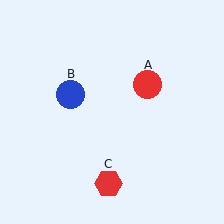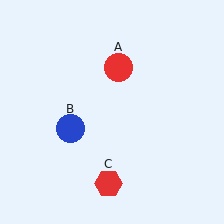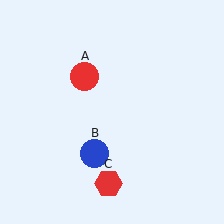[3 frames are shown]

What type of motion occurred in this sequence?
The red circle (object A), blue circle (object B) rotated counterclockwise around the center of the scene.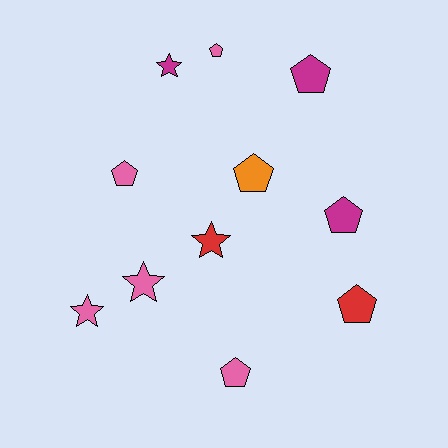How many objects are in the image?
There are 11 objects.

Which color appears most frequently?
Pink, with 5 objects.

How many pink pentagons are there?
There are 3 pink pentagons.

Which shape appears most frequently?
Pentagon, with 7 objects.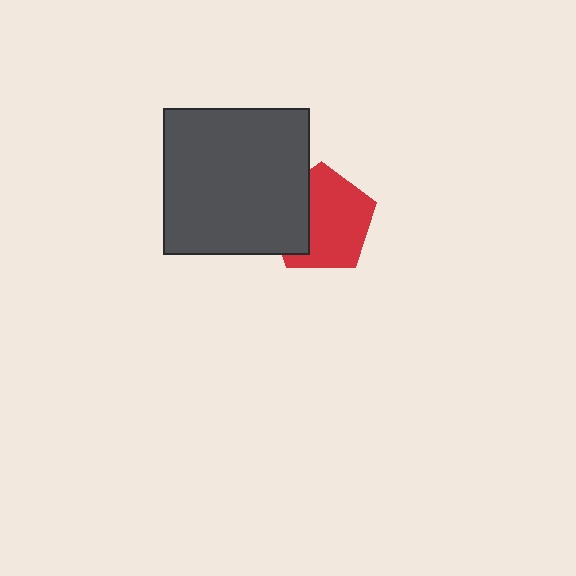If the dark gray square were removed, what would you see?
You would see the complete red pentagon.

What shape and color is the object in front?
The object in front is a dark gray square.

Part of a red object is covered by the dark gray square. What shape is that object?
It is a pentagon.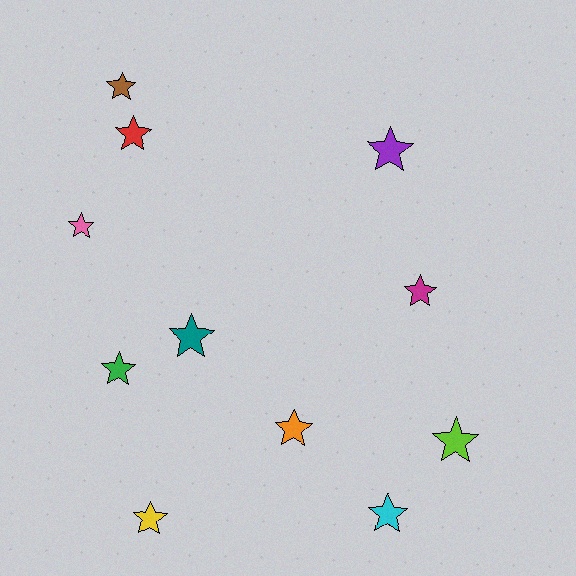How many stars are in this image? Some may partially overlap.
There are 11 stars.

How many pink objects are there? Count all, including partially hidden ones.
There is 1 pink object.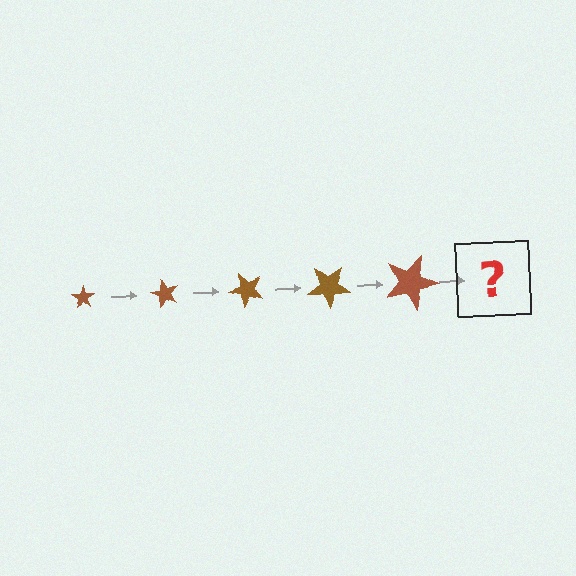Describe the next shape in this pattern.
It should be a star, larger than the previous one and rotated 300 degrees from the start.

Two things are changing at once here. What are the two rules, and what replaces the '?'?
The two rules are that the star grows larger each step and it rotates 60 degrees each step. The '?' should be a star, larger than the previous one and rotated 300 degrees from the start.